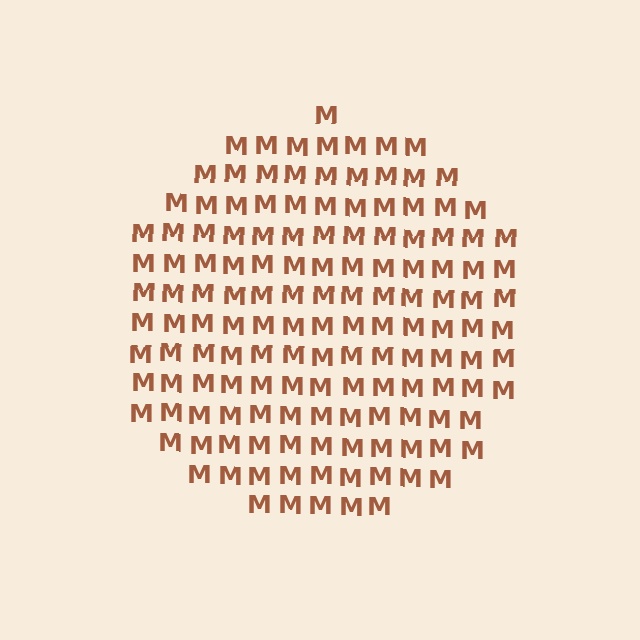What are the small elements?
The small elements are letter M's.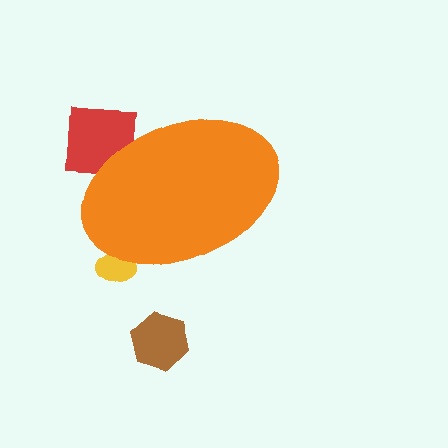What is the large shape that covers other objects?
An orange ellipse.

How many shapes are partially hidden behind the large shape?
2 shapes are partially hidden.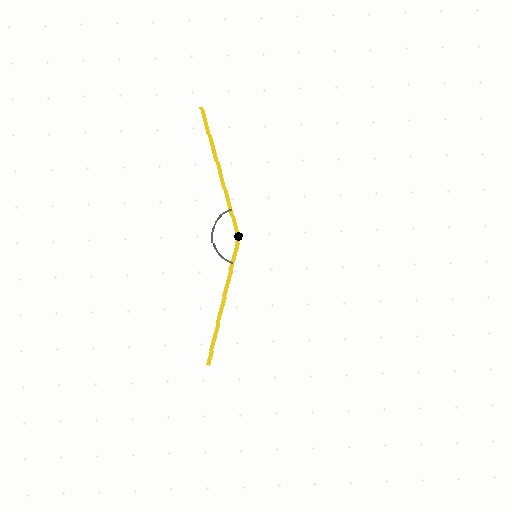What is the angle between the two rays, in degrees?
Approximately 150 degrees.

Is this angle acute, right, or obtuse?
It is obtuse.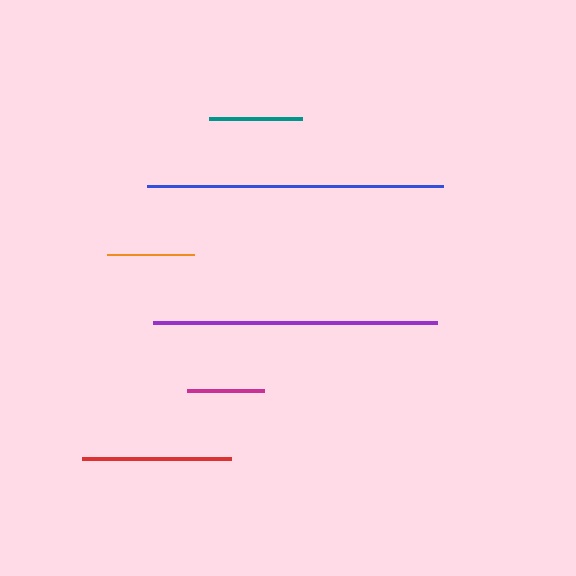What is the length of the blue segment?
The blue segment is approximately 296 pixels long.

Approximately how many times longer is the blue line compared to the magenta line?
The blue line is approximately 3.9 times the length of the magenta line.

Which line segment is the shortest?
The magenta line is the shortest at approximately 76 pixels.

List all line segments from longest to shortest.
From longest to shortest: blue, purple, red, teal, orange, magenta.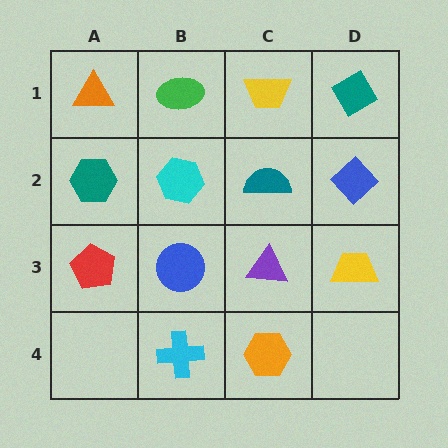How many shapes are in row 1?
4 shapes.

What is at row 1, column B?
A green ellipse.